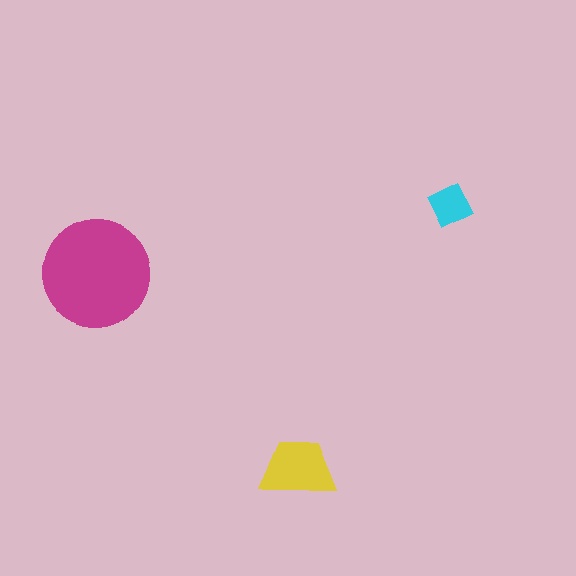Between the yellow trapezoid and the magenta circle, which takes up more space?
The magenta circle.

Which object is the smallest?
The cyan diamond.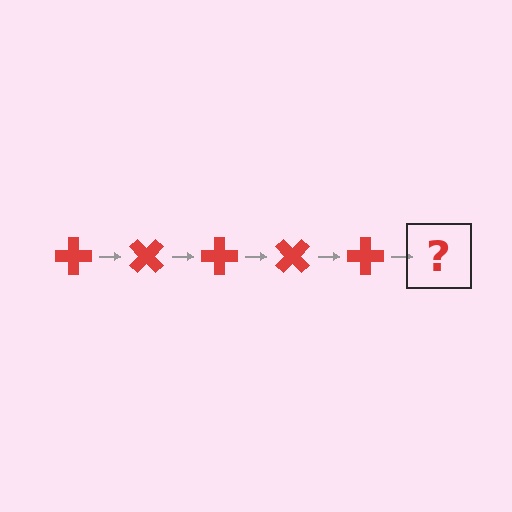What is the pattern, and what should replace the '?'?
The pattern is that the cross rotates 45 degrees each step. The '?' should be a red cross rotated 225 degrees.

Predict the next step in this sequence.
The next step is a red cross rotated 225 degrees.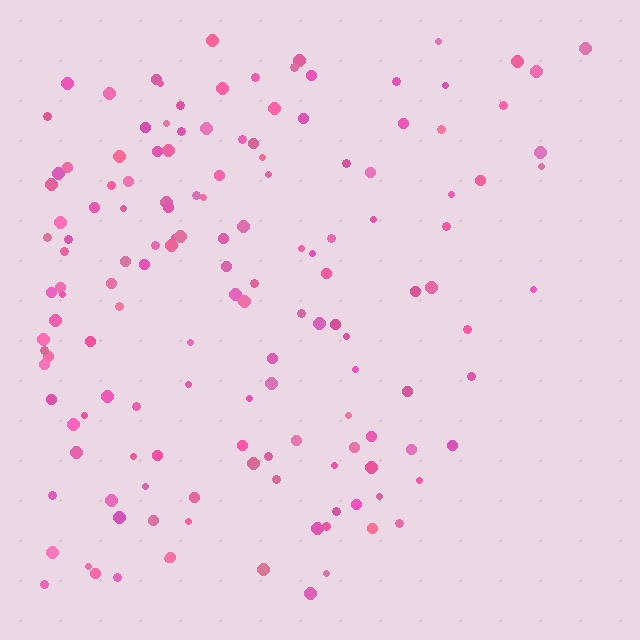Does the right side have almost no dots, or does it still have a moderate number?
Still a moderate number, just noticeably fewer than the left.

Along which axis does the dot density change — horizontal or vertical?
Horizontal.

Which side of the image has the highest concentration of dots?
The left.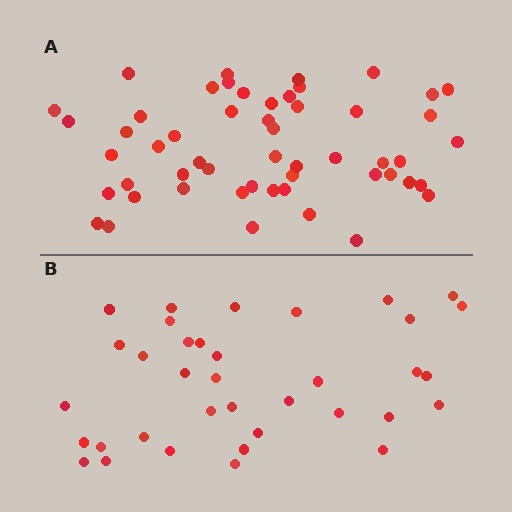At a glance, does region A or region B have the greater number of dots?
Region A (the top region) has more dots.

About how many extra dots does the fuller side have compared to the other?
Region A has approximately 15 more dots than region B.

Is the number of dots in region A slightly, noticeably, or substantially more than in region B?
Region A has substantially more. The ratio is roughly 1.5 to 1.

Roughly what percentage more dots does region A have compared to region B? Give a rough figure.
About 45% more.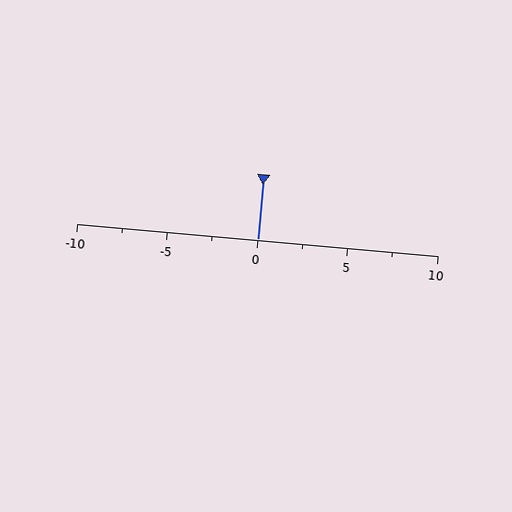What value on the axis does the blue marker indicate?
The marker indicates approximately 0.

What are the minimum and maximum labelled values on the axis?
The axis runs from -10 to 10.